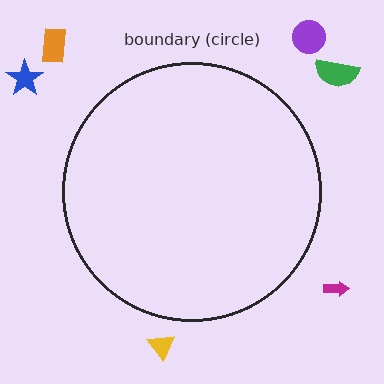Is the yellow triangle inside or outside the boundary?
Outside.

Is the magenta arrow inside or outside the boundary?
Outside.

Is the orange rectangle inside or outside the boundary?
Outside.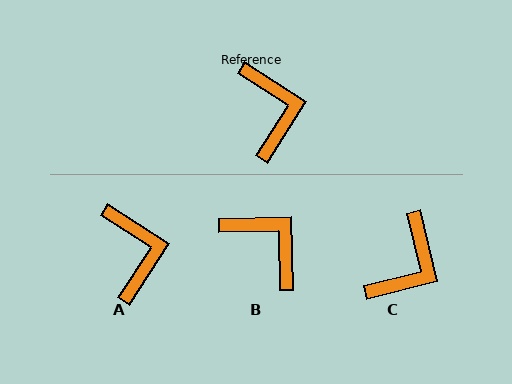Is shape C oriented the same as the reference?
No, it is off by about 43 degrees.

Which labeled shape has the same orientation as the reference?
A.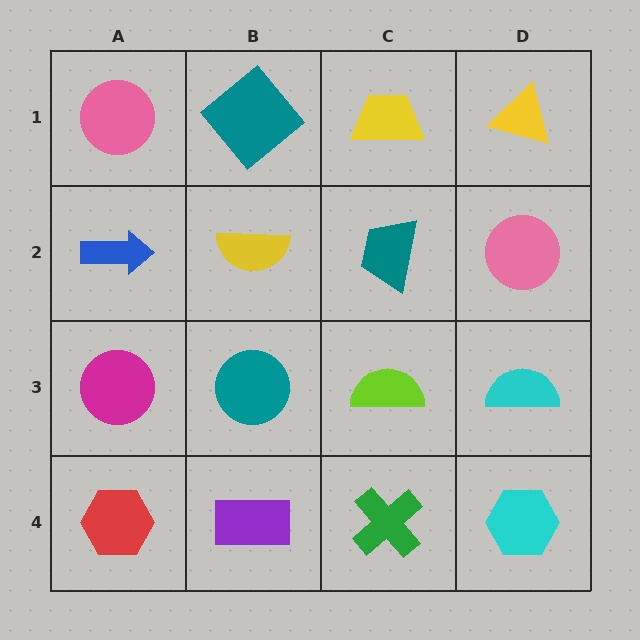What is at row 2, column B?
A yellow semicircle.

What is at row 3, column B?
A teal circle.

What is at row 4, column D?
A cyan hexagon.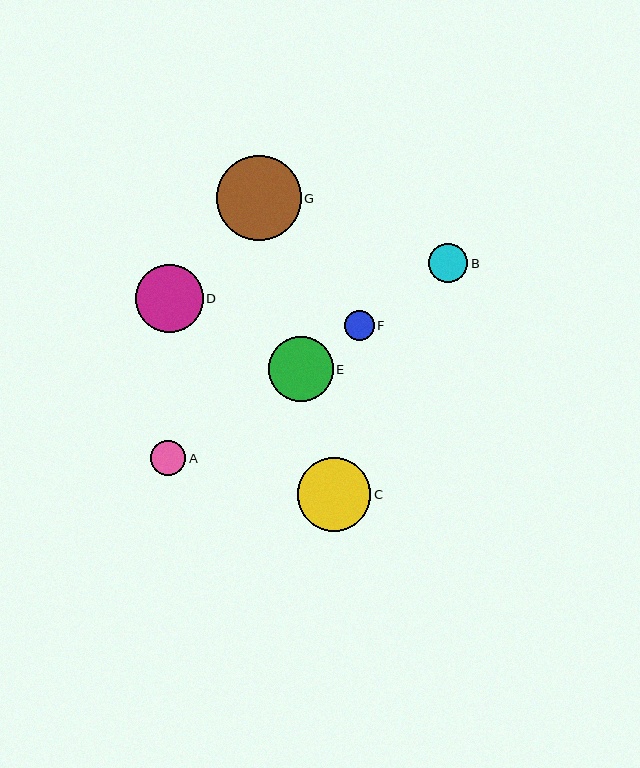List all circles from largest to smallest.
From largest to smallest: G, C, D, E, B, A, F.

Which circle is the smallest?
Circle F is the smallest with a size of approximately 30 pixels.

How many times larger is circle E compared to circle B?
Circle E is approximately 1.7 times the size of circle B.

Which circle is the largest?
Circle G is the largest with a size of approximately 85 pixels.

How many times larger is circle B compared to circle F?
Circle B is approximately 1.3 times the size of circle F.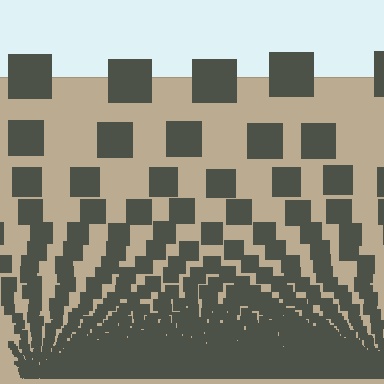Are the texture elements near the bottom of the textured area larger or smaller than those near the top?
Smaller. The gradient is inverted — elements near the bottom are smaller and denser.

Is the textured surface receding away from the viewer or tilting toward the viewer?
The surface appears to tilt toward the viewer. Texture elements get larger and sparser toward the top.